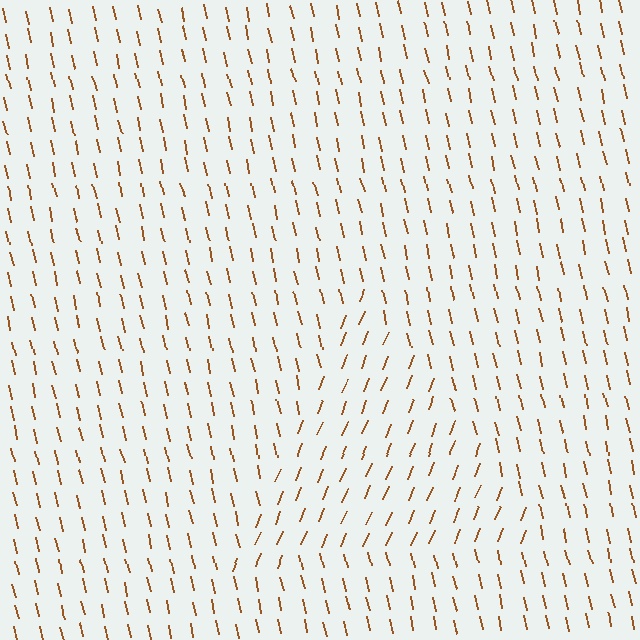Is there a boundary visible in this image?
Yes, there is a texture boundary formed by a change in line orientation.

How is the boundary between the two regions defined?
The boundary is defined purely by a change in line orientation (approximately 34 degrees difference). All lines are the same color and thickness.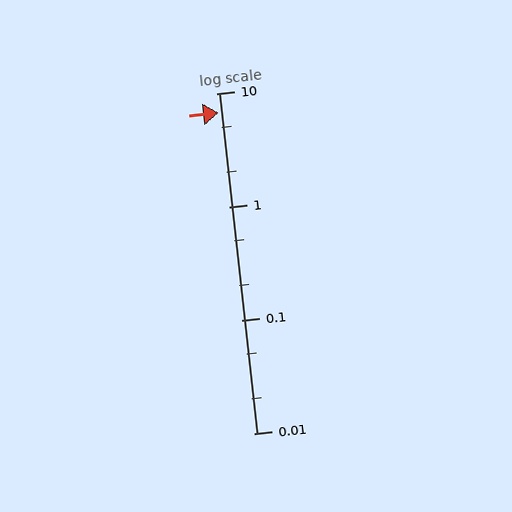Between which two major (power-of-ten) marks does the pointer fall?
The pointer is between 1 and 10.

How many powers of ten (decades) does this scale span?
The scale spans 3 decades, from 0.01 to 10.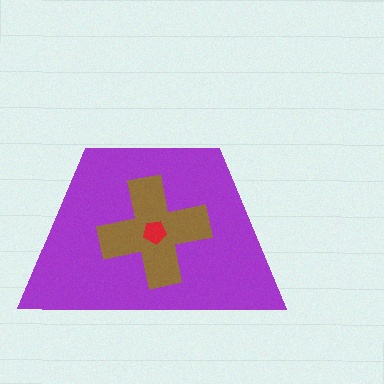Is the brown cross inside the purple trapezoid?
Yes.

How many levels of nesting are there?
3.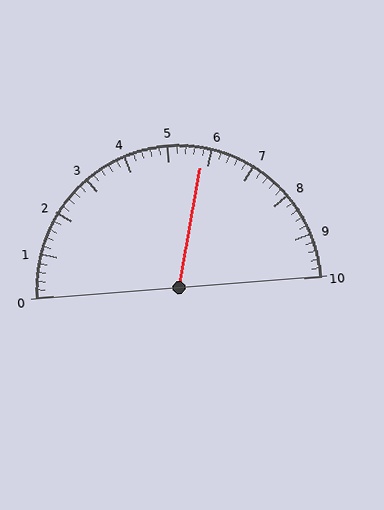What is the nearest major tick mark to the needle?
The nearest major tick mark is 6.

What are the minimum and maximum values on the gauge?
The gauge ranges from 0 to 10.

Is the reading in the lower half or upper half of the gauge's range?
The reading is in the upper half of the range (0 to 10).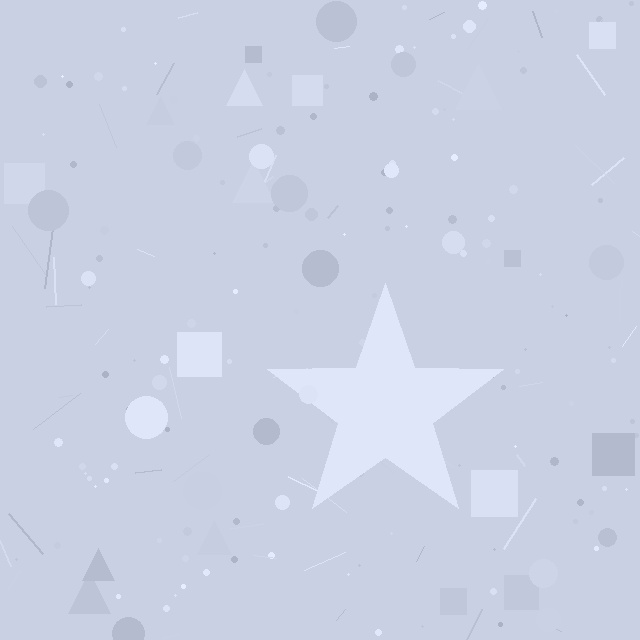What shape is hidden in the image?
A star is hidden in the image.